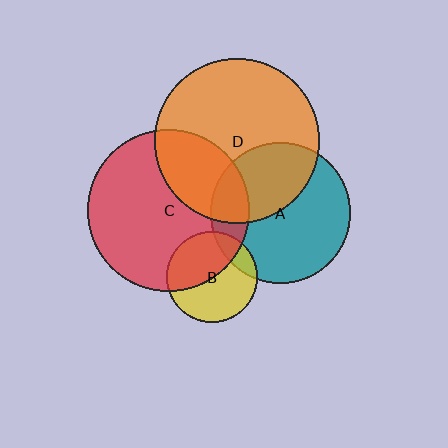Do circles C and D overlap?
Yes.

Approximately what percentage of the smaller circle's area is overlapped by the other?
Approximately 30%.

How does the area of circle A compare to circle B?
Approximately 2.4 times.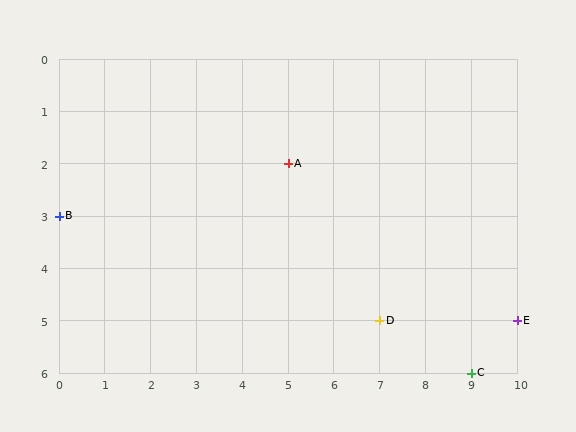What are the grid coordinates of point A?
Point A is at grid coordinates (5, 2).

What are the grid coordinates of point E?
Point E is at grid coordinates (10, 5).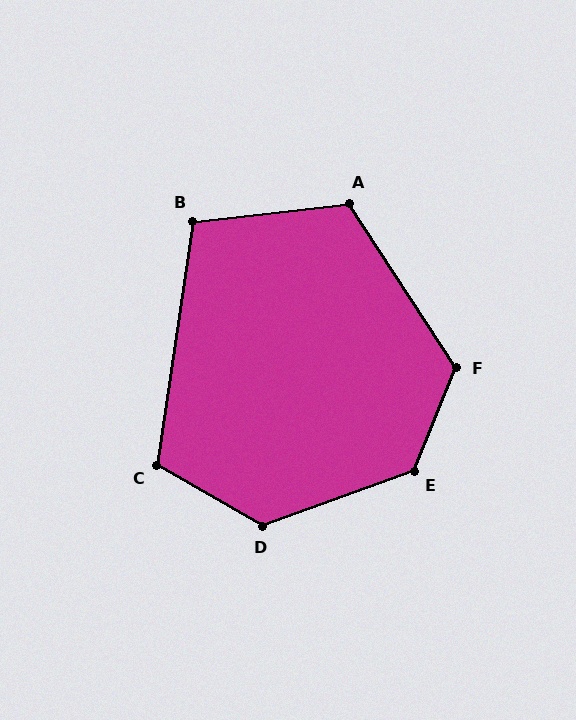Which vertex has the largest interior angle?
E, at approximately 132 degrees.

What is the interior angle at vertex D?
Approximately 130 degrees (obtuse).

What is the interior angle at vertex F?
Approximately 125 degrees (obtuse).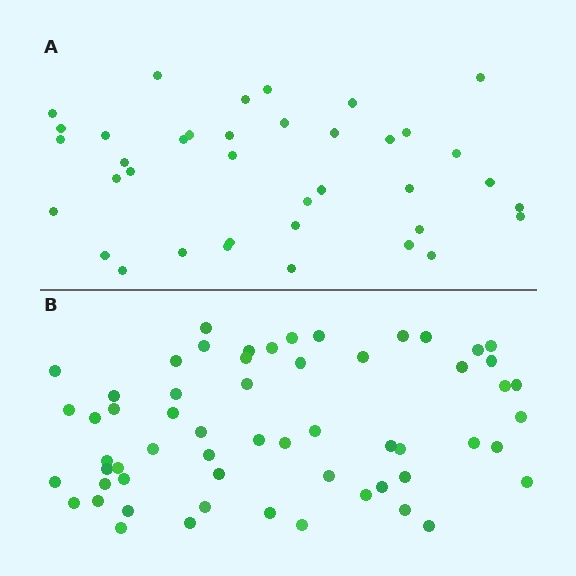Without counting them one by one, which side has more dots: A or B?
Region B (the bottom region) has more dots.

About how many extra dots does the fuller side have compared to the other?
Region B has approximately 20 more dots than region A.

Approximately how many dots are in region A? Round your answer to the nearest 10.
About 40 dots. (The exact count is 38, which rounds to 40.)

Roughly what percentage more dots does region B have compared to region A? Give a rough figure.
About 55% more.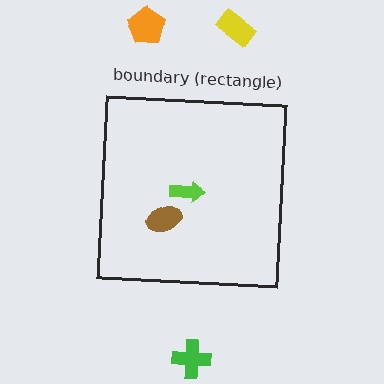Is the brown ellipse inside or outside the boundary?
Inside.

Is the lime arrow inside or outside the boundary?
Inside.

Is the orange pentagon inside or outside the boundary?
Outside.